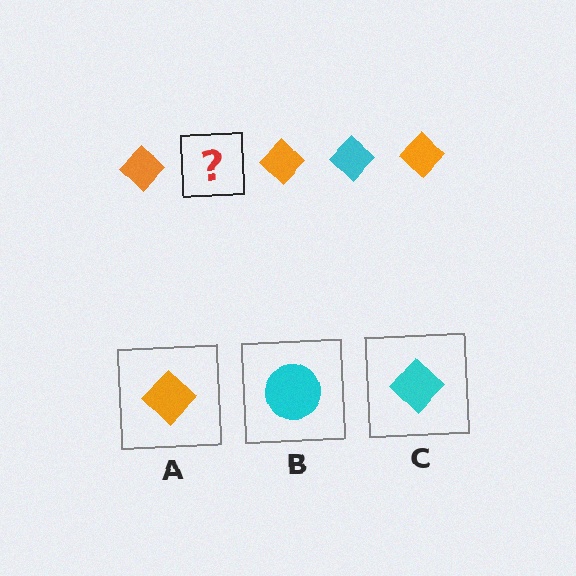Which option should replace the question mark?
Option C.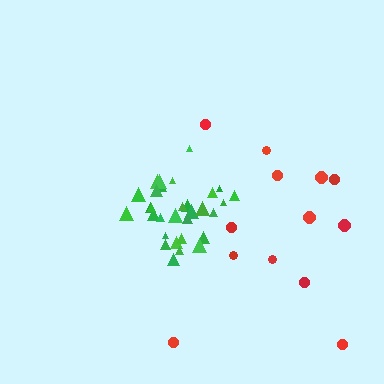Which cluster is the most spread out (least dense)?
Red.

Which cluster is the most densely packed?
Green.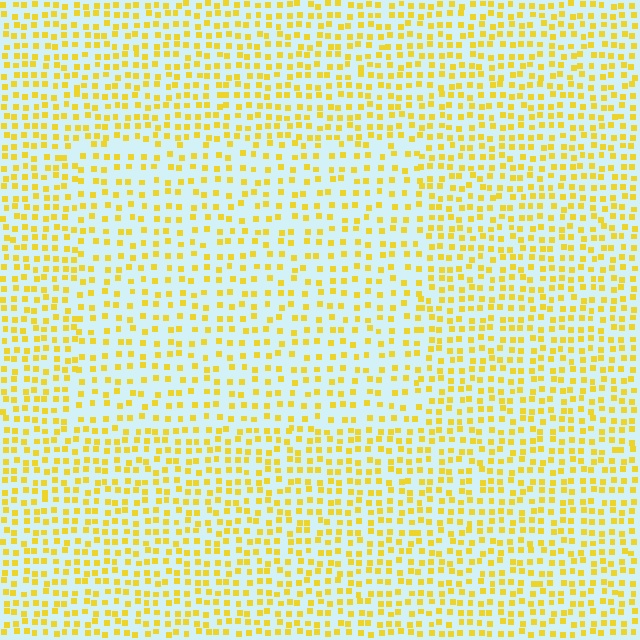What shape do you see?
I see a rectangle.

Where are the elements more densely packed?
The elements are more densely packed outside the rectangle boundary.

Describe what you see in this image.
The image contains small yellow elements arranged at two different densities. A rectangle-shaped region is visible where the elements are less densely packed than the surrounding area.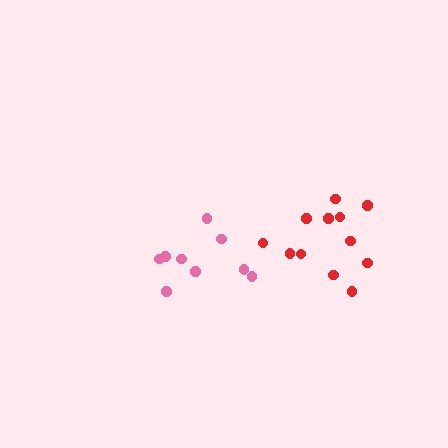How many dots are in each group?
Group 1: 12 dots, Group 2: 9 dots (21 total).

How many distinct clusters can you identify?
There are 2 distinct clusters.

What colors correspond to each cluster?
The clusters are colored: red, pink.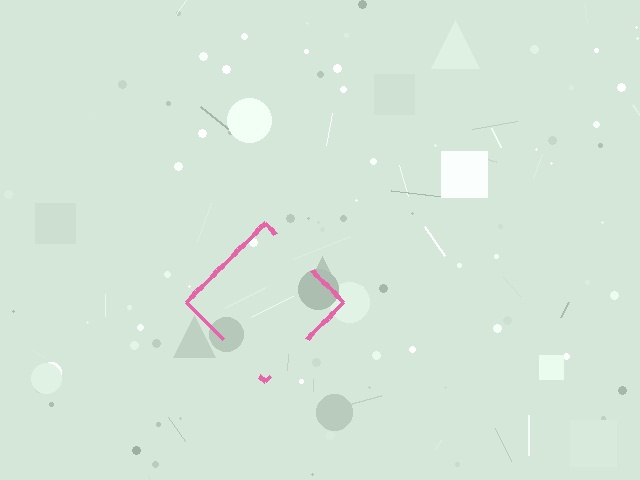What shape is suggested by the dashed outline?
The dashed outline suggests a diamond.